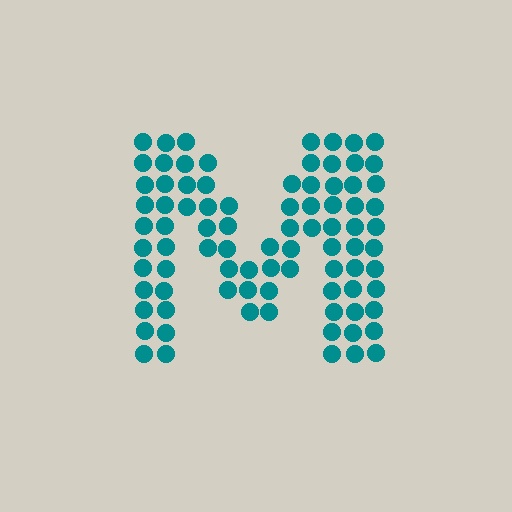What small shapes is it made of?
It is made of small circles.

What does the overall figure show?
The overall figure shows the letter M.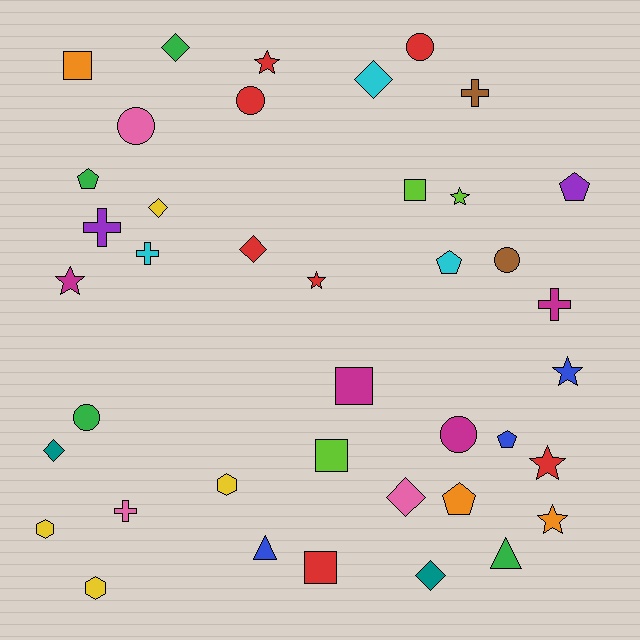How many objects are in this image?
There are 40 objects.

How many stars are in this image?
There are 7 stars.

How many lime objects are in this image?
There are 3 lime objects.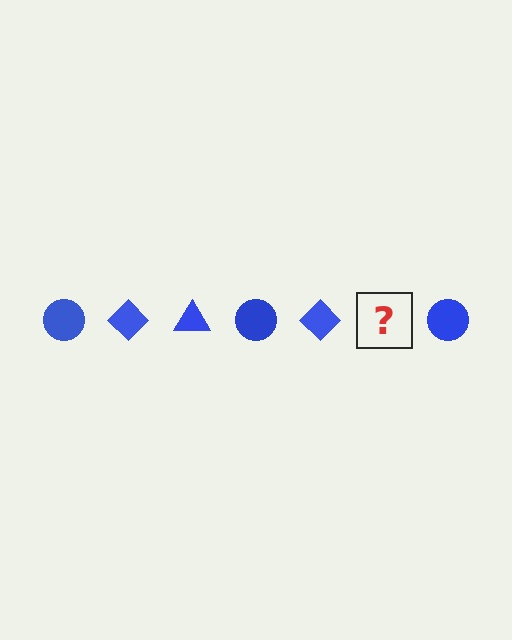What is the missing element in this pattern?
The missing element is a blue triangle.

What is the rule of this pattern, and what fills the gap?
The rule is that the pattern cycles through circle, diamond, triangle shapes in blue. The gap should be filled with a blue triangle.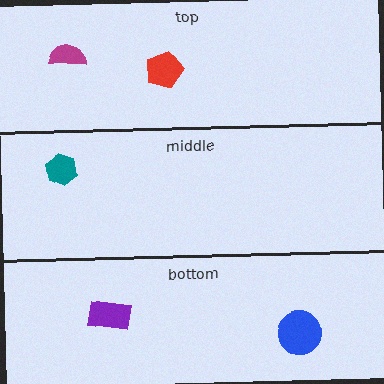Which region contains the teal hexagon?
The middle region.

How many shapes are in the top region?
2.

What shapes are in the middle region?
The teal hexagon.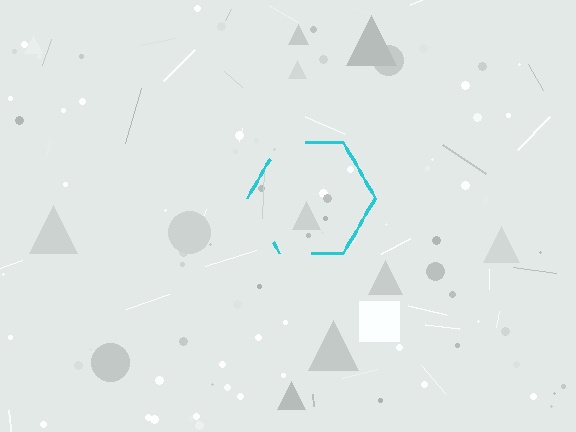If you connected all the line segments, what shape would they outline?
They would outline a hexagon.